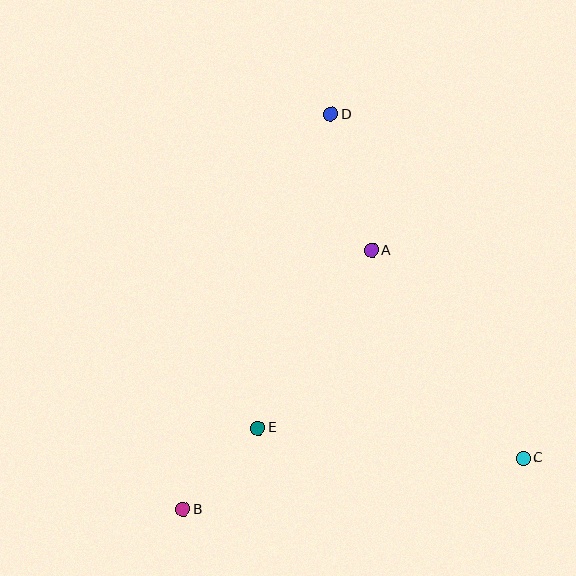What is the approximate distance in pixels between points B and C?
The distance between B and C is approximately 345 pixels.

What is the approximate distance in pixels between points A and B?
The distance between A and B is approximately 321 pixels.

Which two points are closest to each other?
Points B and E are closest to each other.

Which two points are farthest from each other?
Points B and D are farthest from each other.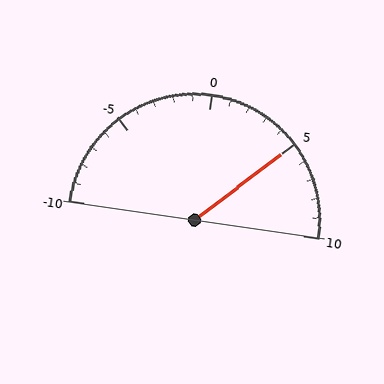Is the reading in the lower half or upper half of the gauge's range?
The reading is in the upper half of the range (-10 to 10).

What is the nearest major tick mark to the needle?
The nearest major tick mark is 5.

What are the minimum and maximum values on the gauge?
The gauge ranges from -10 to 10.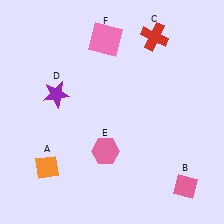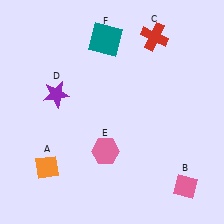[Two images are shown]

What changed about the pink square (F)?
In Image 1, F is pink. In Image 2, it changed to teal.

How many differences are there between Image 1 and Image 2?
There is 1 difference between the two images.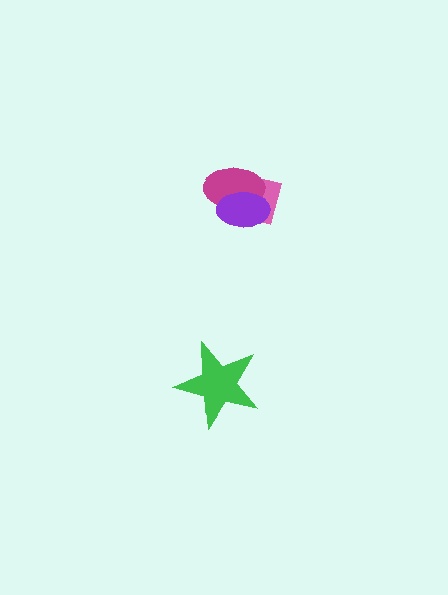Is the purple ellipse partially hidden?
No, no other shape covers it.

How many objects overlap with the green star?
0 objects overlap with the green star.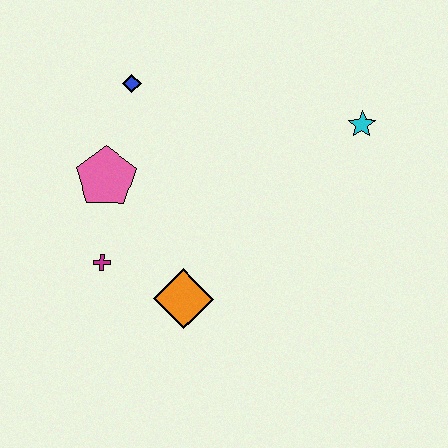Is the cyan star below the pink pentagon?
No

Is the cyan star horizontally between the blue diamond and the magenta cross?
No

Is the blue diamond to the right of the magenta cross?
Yes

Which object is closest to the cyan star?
The blue diamond is closest to the cyan star.